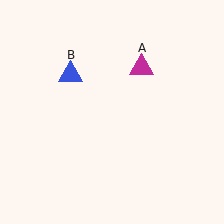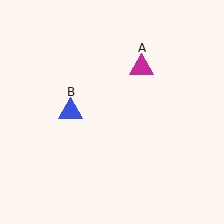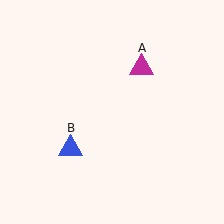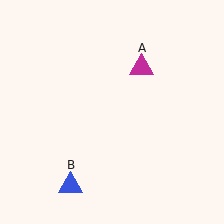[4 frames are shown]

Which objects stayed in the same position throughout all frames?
Magenta triangle (object A) remained stationary.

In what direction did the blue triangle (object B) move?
The blue triangle (object B) moved down.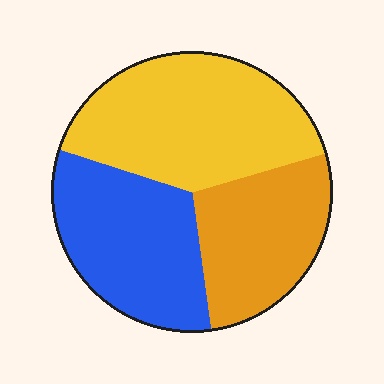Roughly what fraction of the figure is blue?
Blue takes up about one third (1/3) of the figure.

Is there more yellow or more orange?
Yellow.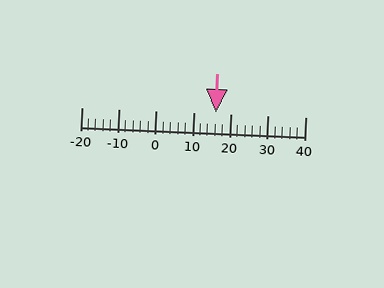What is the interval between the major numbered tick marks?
The major tick marks are spaced 10 units apart.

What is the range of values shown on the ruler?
The ruler shows values from -20 to 40.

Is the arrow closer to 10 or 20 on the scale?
The arrow is closer to 20.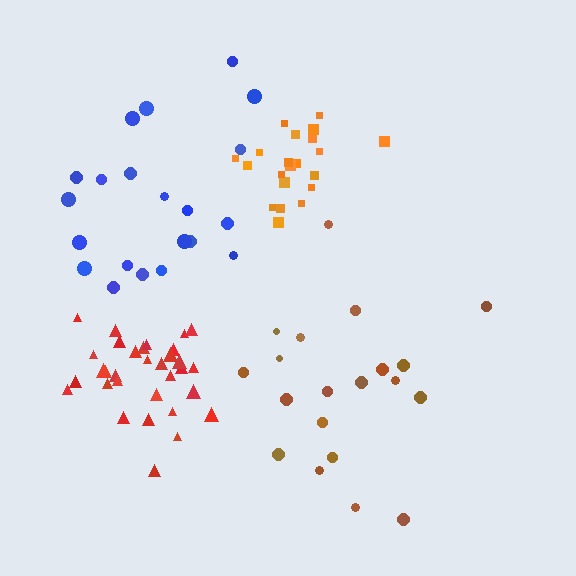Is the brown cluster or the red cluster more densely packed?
Red.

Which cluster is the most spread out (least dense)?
Blue.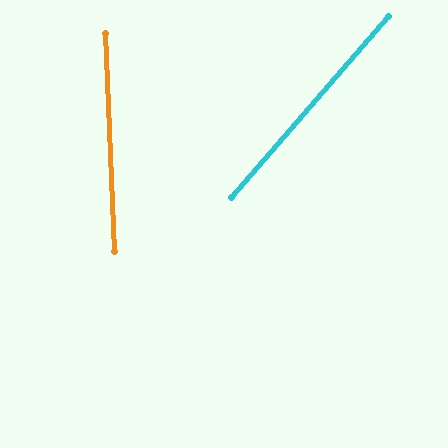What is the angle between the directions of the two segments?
Approximately 43 degrees.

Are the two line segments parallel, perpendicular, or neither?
Neither parallel nor perpendicular — they differ by about 43°.